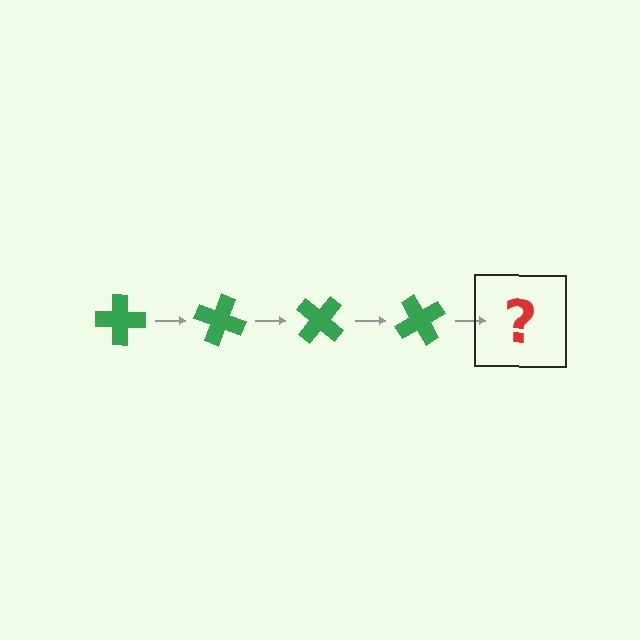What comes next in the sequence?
The next element should be a green cross rotated 80 degrees.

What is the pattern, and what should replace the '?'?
The pattern is that the cross rotates 20 degrees each step. The '?' should be a green cross rotated 80 degrees.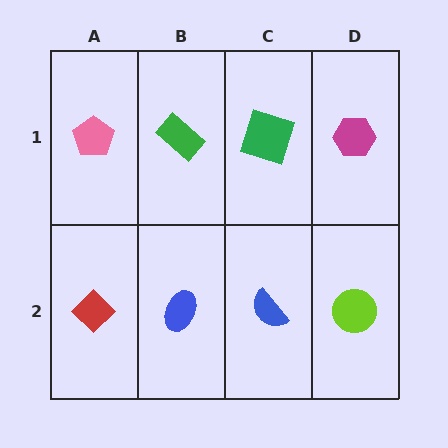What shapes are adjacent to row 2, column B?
A green rectangle (row 1, column B), a red diamond (row 2, column A), a blue semicircle (row 2, column C).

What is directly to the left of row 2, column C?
A blue ellipse.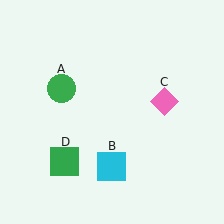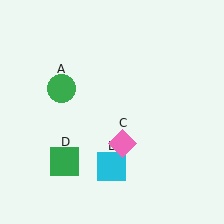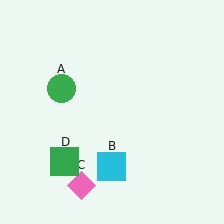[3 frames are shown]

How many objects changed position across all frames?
1 object changed position: pink diamond (object C).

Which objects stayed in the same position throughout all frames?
Green circle (object A) and cyan square (object B) and green square (object D) remained stationary.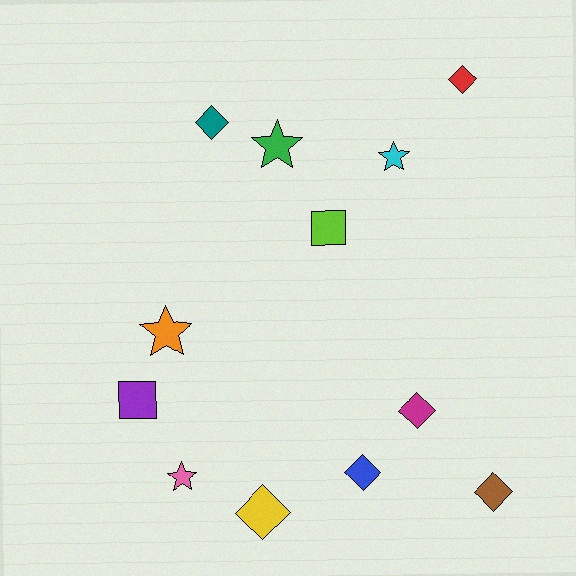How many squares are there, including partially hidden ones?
There are 2 squares.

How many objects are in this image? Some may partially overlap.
There are 12 objects.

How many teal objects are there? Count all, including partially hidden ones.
There is 1 teal object.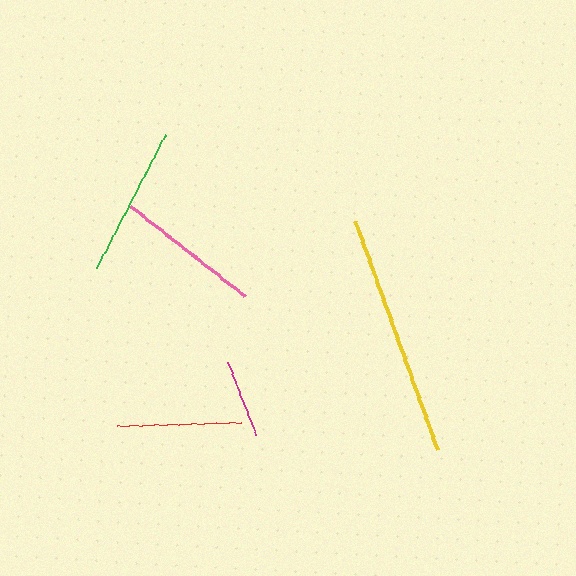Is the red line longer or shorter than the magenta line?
The red line is longer than the magenta line.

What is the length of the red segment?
The red segment is approximately 124 pixels long.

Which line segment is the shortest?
The magenta line is the shortest at approximately 77 pixels.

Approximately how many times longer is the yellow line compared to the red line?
The yellow line is approximately 2.0 times the length of the red line.